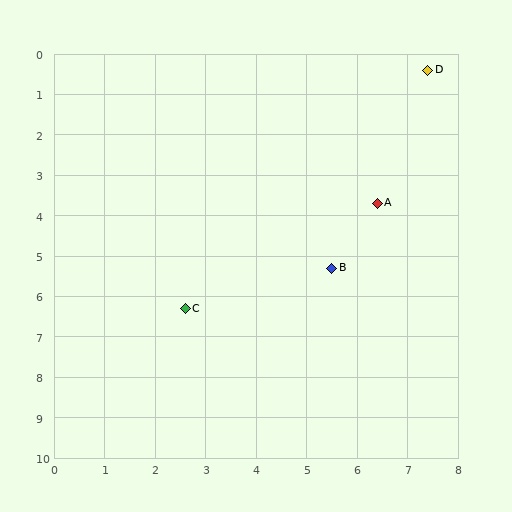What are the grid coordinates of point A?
Point A is at approximately (6.4, 3.7).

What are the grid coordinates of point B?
Point B is at approximately (5.5, 5.3).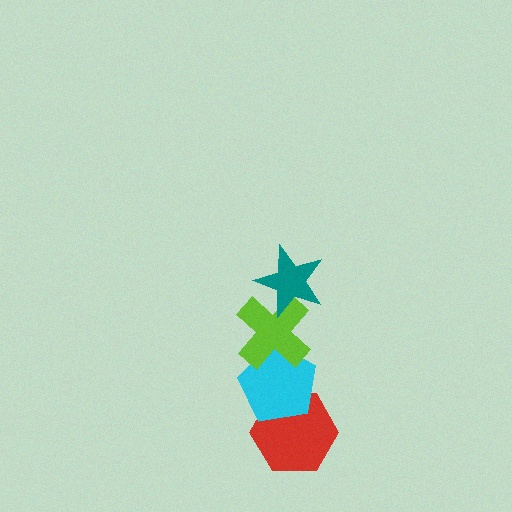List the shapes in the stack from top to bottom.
From top to bottom: the teal star, the lime cross, the cyan pentagon, the red hexagon.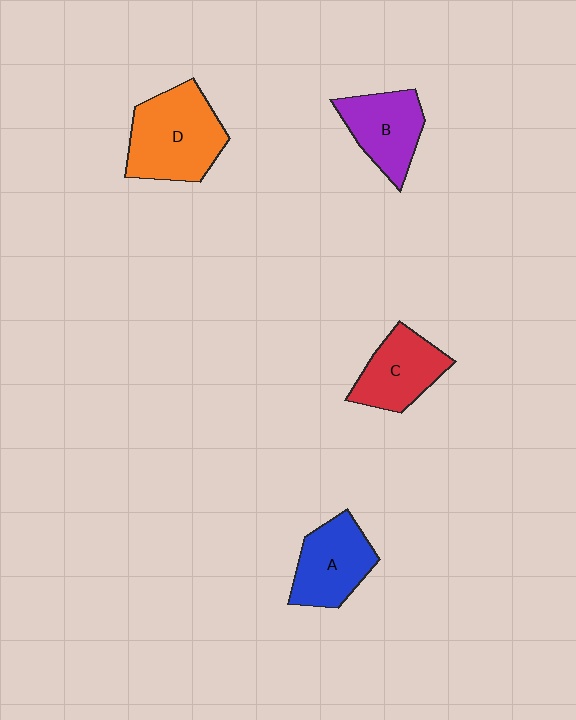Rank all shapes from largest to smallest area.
From largest to smallest: D (orange), A (blue), B (purple), C (red).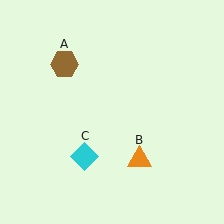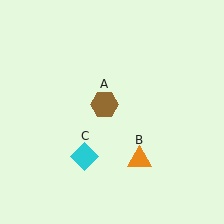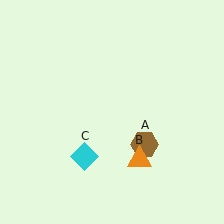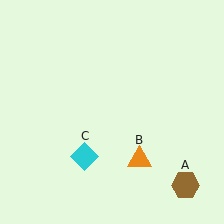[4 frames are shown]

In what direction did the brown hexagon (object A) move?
The brown hexagon (object A) moved down and to the right.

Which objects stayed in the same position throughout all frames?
Orange triangle (object B) and cyan diamond (object C) remained stationary.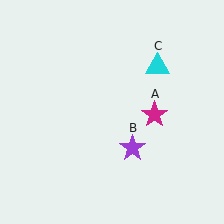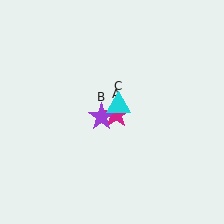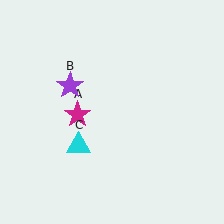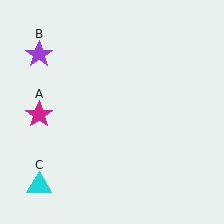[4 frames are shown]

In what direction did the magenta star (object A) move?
The magenta star (object A) moved left.